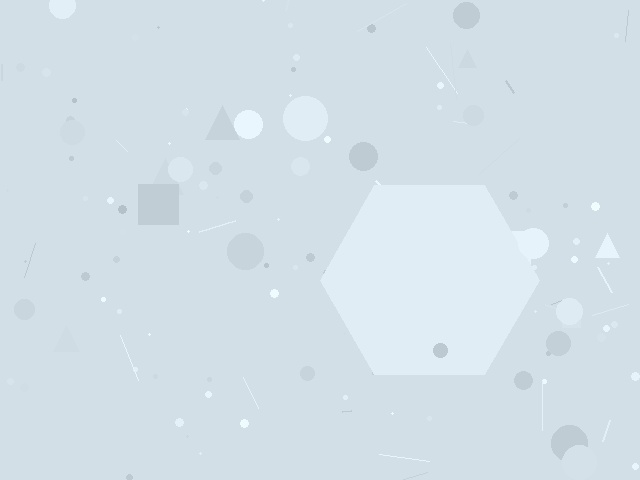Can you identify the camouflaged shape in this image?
The camouflaged shape is a hexagon.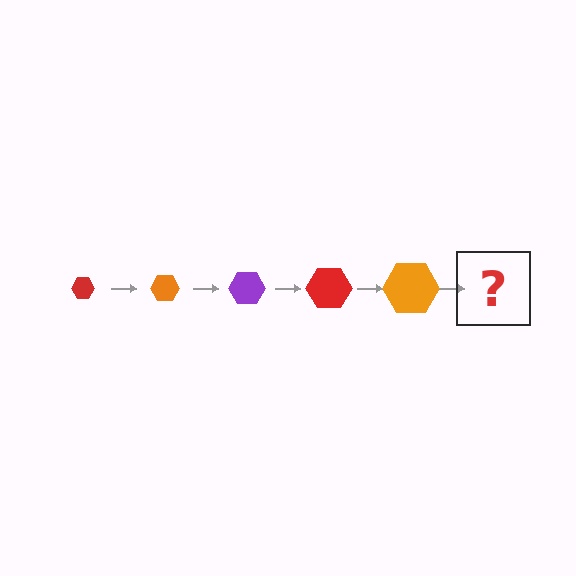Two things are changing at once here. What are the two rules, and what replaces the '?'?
The two rules are that the hexagon grows larger each step and the color cycles through red, orange, and purple. The '?' should be a purple hexagon, larger than the previous one.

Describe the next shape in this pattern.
It should be a purple hexagon, larger than the previous one.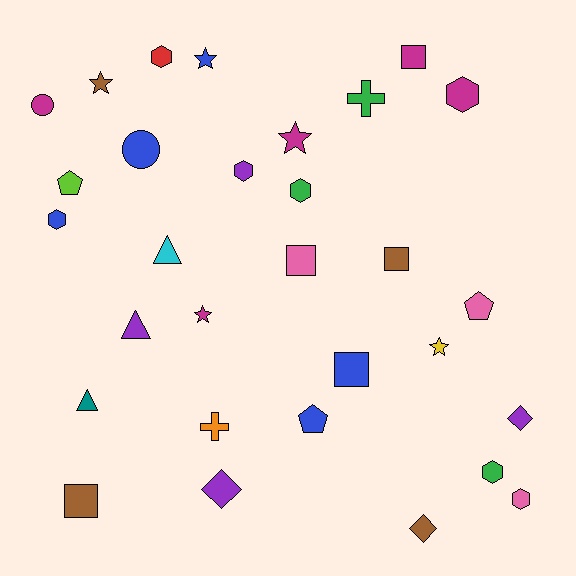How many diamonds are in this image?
There are 3 diamonds.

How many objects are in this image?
There are 30 objects.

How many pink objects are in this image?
There are 3 pink objects.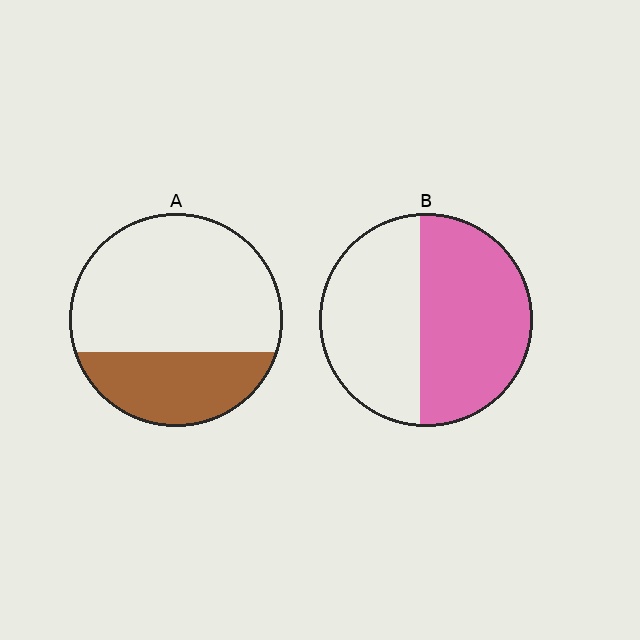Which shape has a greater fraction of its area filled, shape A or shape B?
Shape B.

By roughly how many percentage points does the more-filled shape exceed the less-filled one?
By roughly 20 percentage points (B over A).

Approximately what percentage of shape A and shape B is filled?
A is approximately 30% and B is approximately 55%.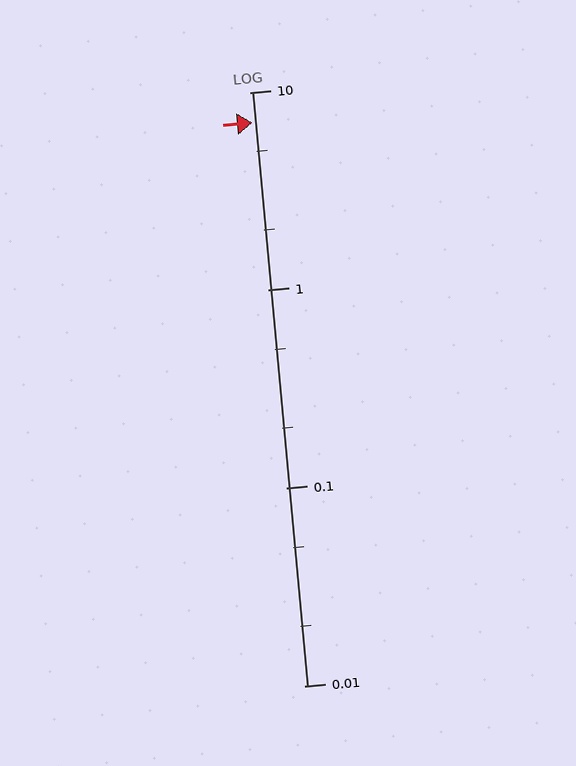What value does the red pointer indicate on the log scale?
The pointer indicates approximately 7.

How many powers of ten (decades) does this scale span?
The scale spans 3 decades, from 0.01 to 10.